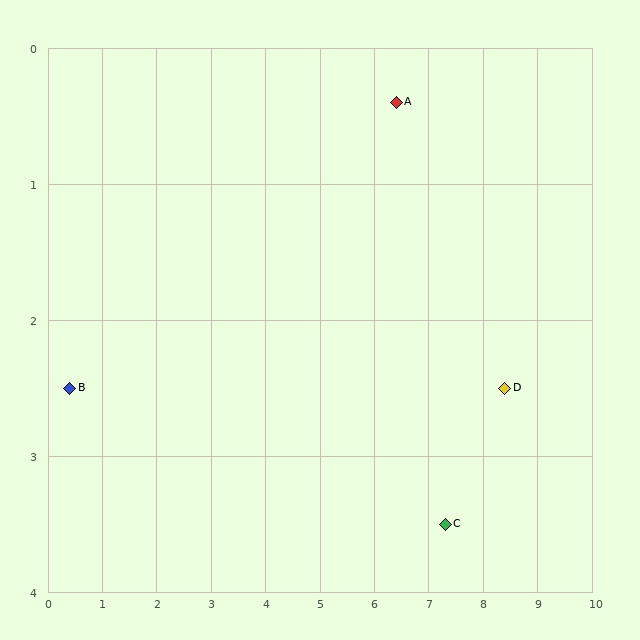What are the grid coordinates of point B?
Point B is at approximately (0.4, 2.5).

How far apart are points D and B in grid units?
Points D and B are about 8.0 grid units apart.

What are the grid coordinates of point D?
Point D is at approximately (8.4, 2.5).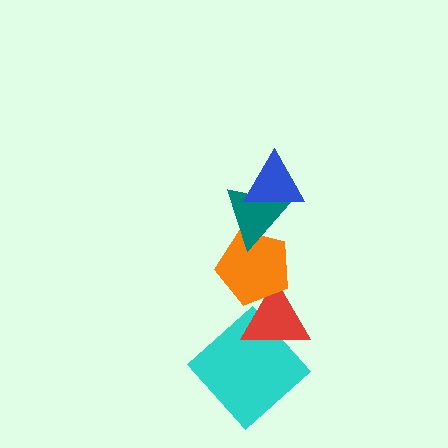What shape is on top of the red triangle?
The orange pentagon is on top of the red triangle.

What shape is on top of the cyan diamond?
The red triangle is on top of the cyan diamond.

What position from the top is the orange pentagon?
The orange pentagon is 3rd from the top.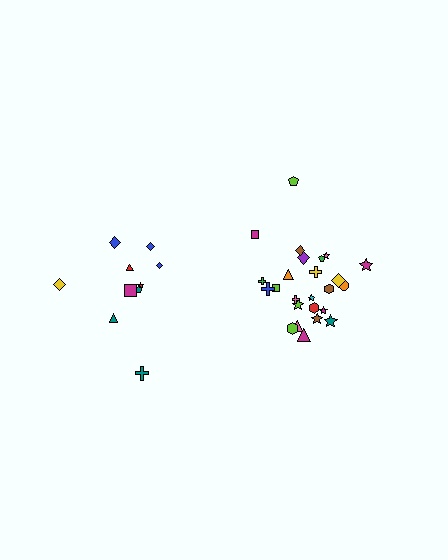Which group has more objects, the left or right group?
The right group.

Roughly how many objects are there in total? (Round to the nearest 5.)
Roughly 35 objects in total.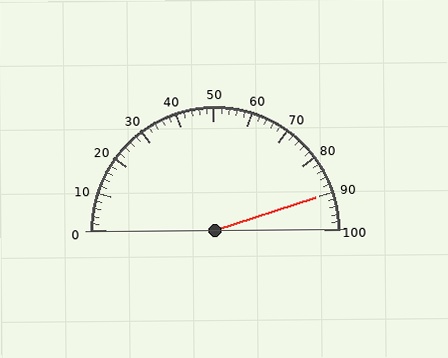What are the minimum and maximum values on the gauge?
The gauge ranges from 0 to 100.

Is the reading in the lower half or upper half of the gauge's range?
The reading is in the upper half of the range (0 to 100).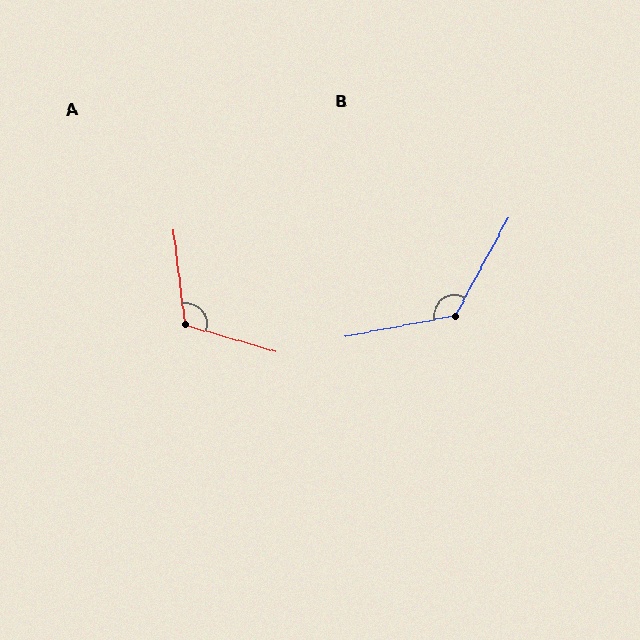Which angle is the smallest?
A, at approximately 113 degrees.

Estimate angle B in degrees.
Approximately 129 degrees.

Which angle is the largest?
B, at approximately 129 degrees.